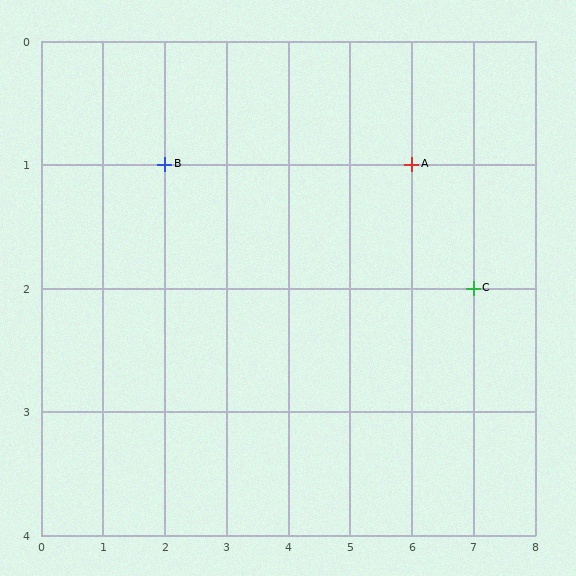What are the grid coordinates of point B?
Point B is at grid coordinates (2, 1).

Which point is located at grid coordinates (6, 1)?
Point A is at (6, 1).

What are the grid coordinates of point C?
Point C is at grid coordinates (7, 2).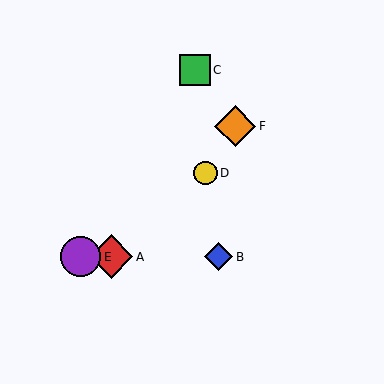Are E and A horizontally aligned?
Yes, both are at y≈257.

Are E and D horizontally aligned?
No, E is at y≈257 and D is at y≈173.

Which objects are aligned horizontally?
Objects A, B, E are aligned horizontally.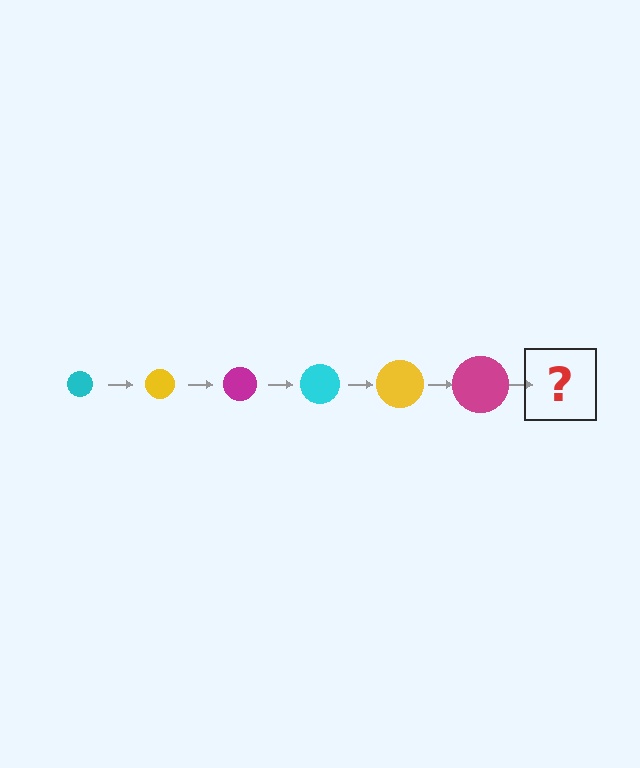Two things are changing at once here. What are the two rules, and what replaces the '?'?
The two rules are that the circle grows larger each step and the color cycles through cyan, yellow, and magenta. The '?' should be a cyan circle, larger than the previous one.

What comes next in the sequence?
The next element should be a cyan circle, larger than the previous one.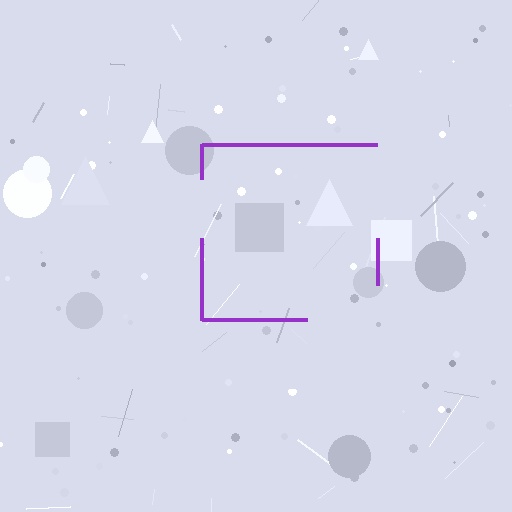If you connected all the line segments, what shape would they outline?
They would outline a square.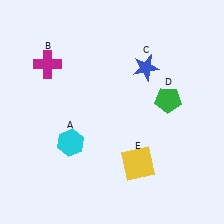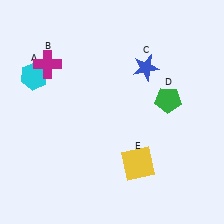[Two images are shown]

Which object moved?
The cyan hexagon (A) moved up.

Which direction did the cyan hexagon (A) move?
The cyan hexagon (A) moved up.